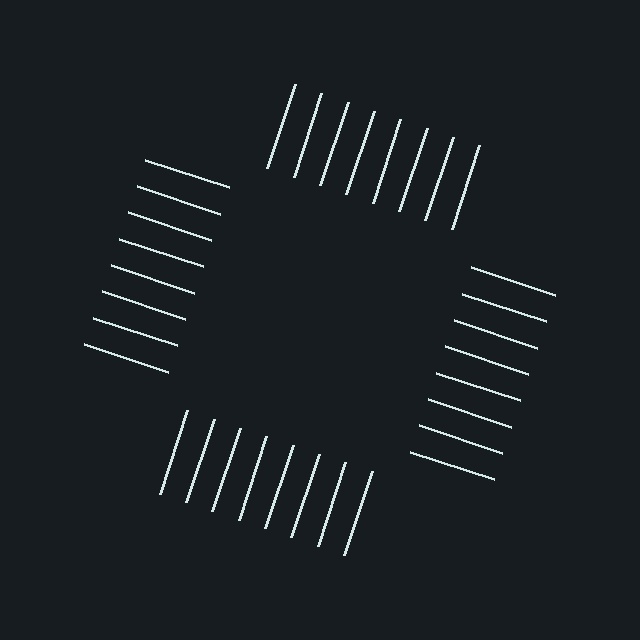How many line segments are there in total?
32 — 8 along each of the 4 edges.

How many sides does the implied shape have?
4 sides — the line-ends trace a square.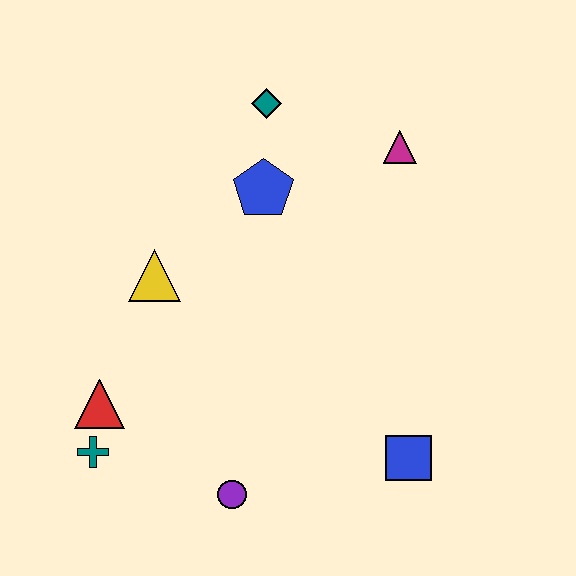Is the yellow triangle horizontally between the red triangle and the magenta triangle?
Yes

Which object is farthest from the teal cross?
The magenta triangle is farthest from the teal cross.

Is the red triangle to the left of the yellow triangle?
Yes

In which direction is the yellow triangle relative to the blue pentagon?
The yellow triangle is to the left of the blue pentagon.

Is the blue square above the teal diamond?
No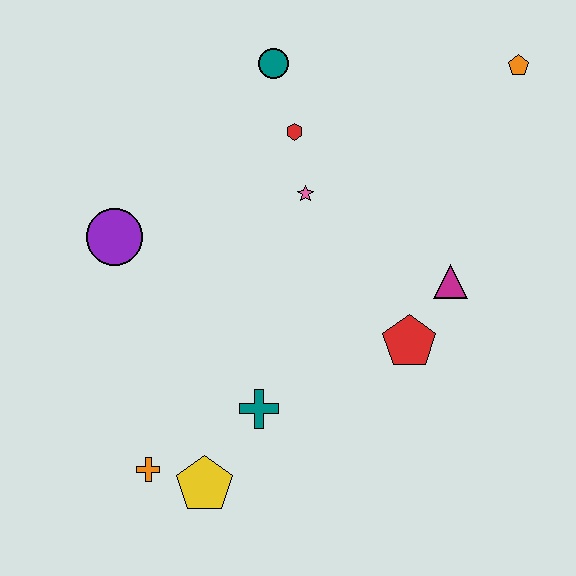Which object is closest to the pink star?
The red hexagon is closest to the pink star.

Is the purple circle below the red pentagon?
No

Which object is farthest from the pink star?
The orange cross is farthest from the pink star.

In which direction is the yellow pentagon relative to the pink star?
The yellow pentagon is below the pink star.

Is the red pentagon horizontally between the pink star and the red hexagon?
No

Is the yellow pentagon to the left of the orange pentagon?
Yes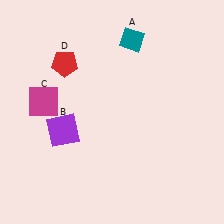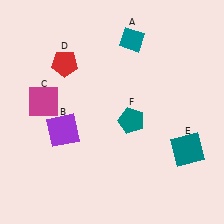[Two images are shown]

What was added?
A teal square (E), a teal pentagon (F) were added in Image 2.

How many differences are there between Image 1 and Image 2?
There are 2 differences between the two images.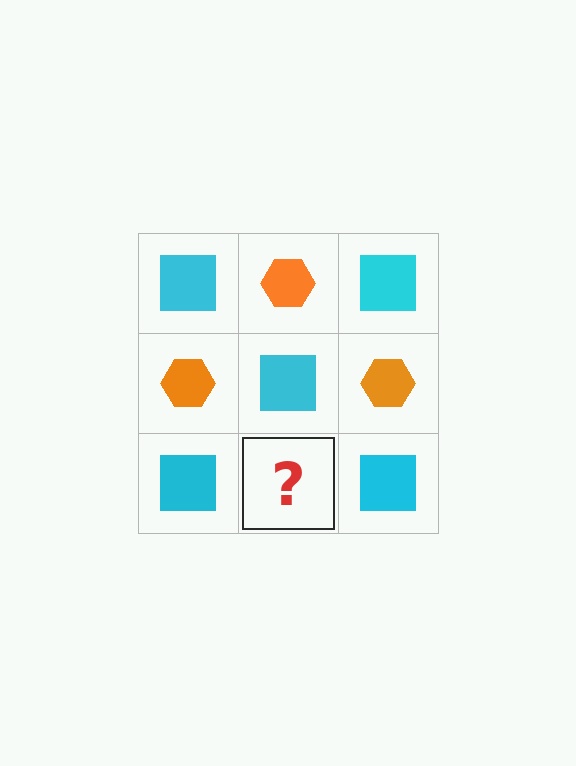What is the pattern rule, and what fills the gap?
The rule is that it alternates cyan square and orange hexagon in a checkerboard pattern. The gap should be filled with an orange hexagon.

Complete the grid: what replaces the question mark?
The question mark should be replaced with an orange hexagon.